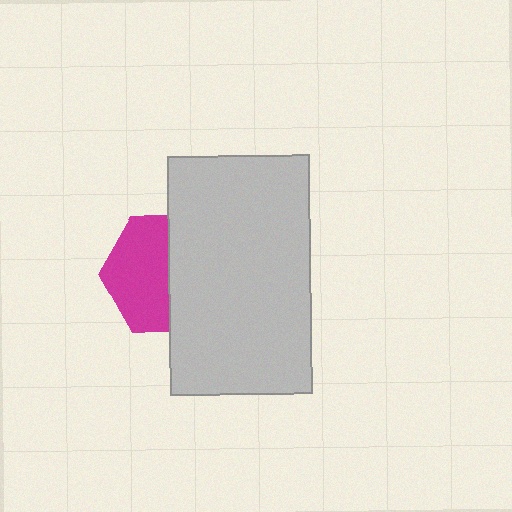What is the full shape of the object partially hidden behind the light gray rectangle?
The partially hidden object is a magenta hexagon.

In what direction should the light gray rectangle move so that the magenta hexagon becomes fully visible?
The light gray rectangle should move right. That is the shortest direction to clear the overlap and leave the magenta hexagon fully visible.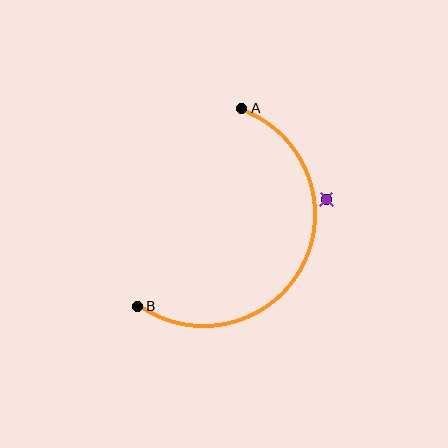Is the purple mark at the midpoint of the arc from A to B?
No — the purple mark does not lie on the arc at all. It sits slightly outside the curve.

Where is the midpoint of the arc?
The arc midpoint is the point on the curve farthest from the straight line joining A and B. It sits to the right of that line.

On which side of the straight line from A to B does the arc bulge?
The arc bulges to the right of the straight line connecting A and B.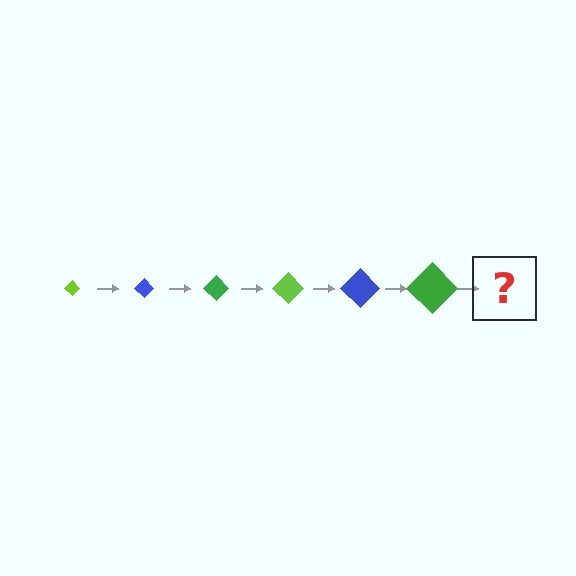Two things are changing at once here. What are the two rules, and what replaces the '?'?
The two rules are that the diamond grows larger each step and the color cycles through lime, blue, and green. The '?' should be a lime diamond, larger than the previous one.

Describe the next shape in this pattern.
It should be a lime diamond, larger than the previous one.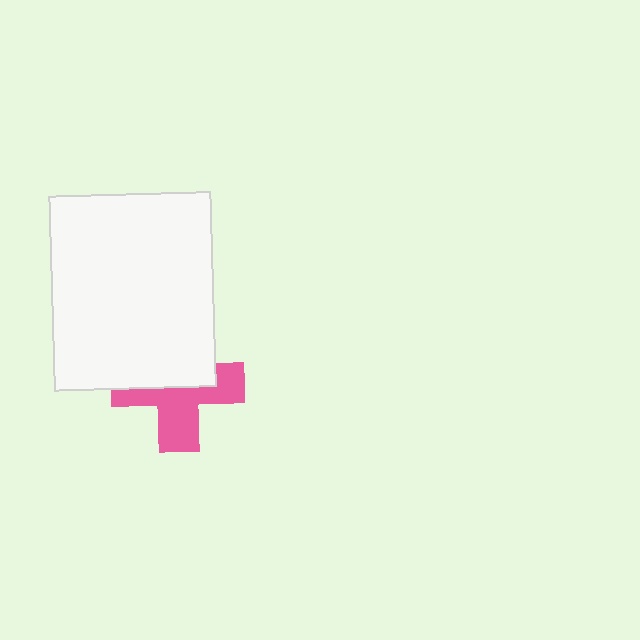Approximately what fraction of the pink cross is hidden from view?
Roughly 47% of the pink cross is hidden behind the white rectangle.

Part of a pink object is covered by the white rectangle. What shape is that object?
It is a cross.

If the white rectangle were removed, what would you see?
You would see the complete pink cross.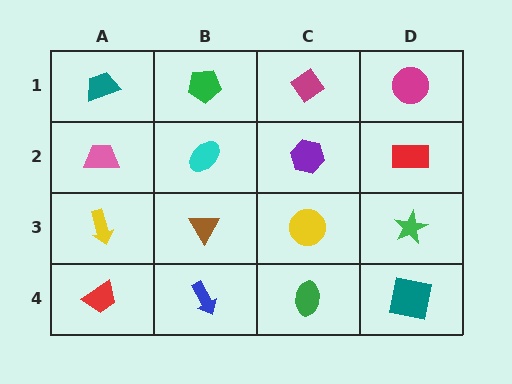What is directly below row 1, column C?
A purple hexagon.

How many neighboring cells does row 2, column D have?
3.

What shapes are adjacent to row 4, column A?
A yellow arrow (row 3, column A), a blue arrow (row 4, column B).